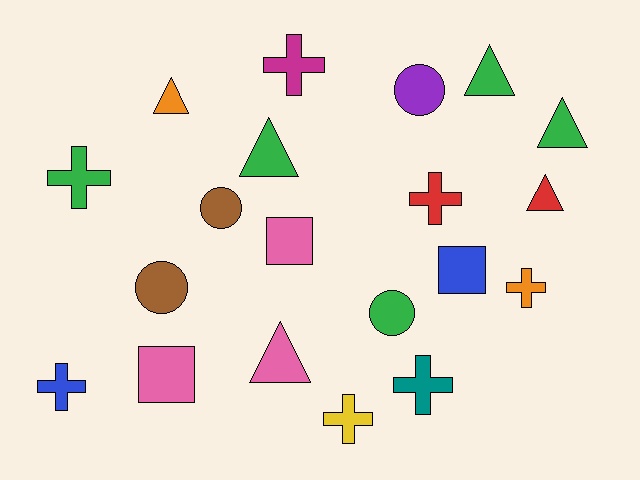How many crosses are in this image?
There are 7 crosses.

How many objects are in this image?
There are 20 objects.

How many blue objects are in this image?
There are 2 blue objects.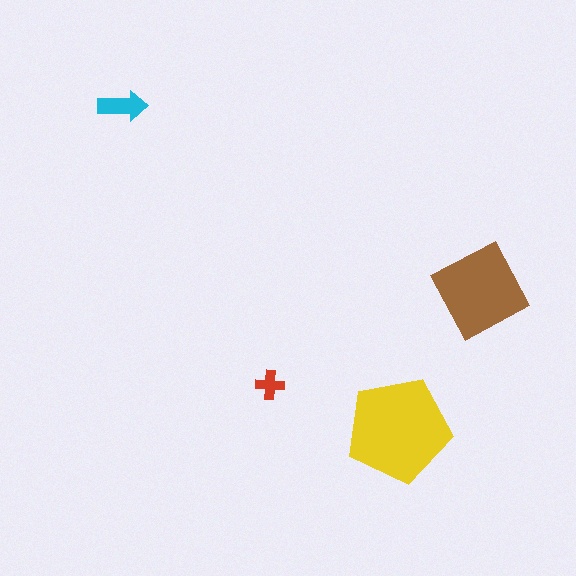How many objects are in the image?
There are 4 objects in the image.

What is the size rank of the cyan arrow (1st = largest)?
3rd.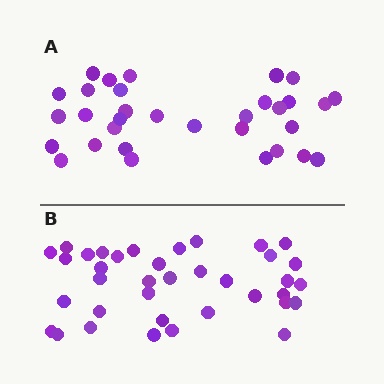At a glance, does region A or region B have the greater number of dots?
Region B (the bottom region) has more dots.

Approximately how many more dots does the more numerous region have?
Region B has about 5 more dots than region A.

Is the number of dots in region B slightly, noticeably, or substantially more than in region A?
Region B has only slightly more — the two regions are fairly close. The ratio is roughly 1.2 to 1.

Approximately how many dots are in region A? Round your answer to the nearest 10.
About 30 dots. (The exact count is 32, which rounds to 30.)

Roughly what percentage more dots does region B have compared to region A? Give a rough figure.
About 15% more.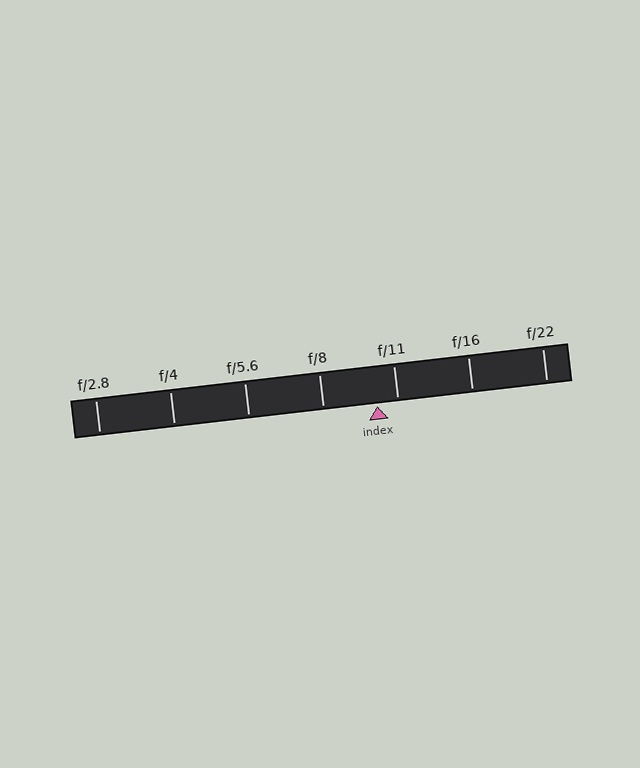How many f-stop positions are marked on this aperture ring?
There are 7 f-stop positions marked.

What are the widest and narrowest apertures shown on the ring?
The widest aperture shown is f/2.8 and the narrowest is f/22.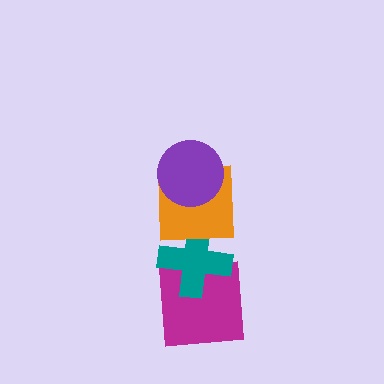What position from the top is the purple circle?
The purple circle is 1st from the top.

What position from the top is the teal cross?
The teal cross is 3rd from the top.